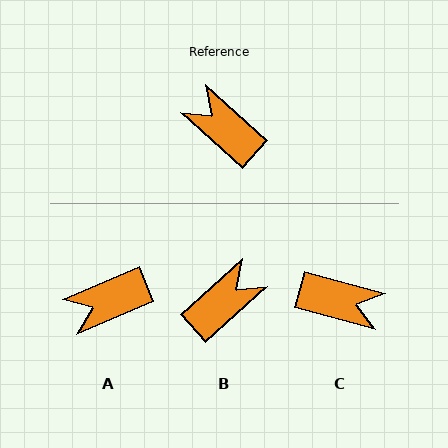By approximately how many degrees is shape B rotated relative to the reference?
Approximately 96 degrees clockwise.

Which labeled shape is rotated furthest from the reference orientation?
C, about 153 degrees away.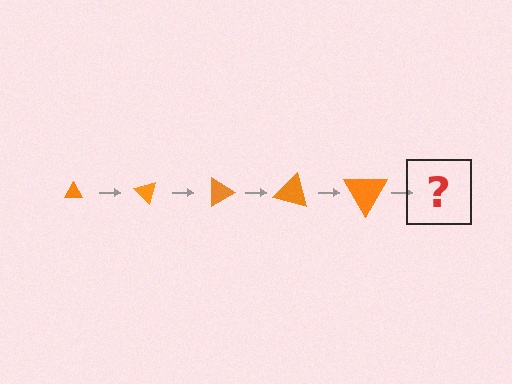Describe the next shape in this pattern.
It should be a triangle, larger than the previous one and rotated 225 degrees from the start.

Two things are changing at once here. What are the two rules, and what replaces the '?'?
The two rules are that the triangle grows larger each step and it rotates 45 degrees each step. The '?' should be a triangle, larger than the previous one and rotated 225 degrees from the start.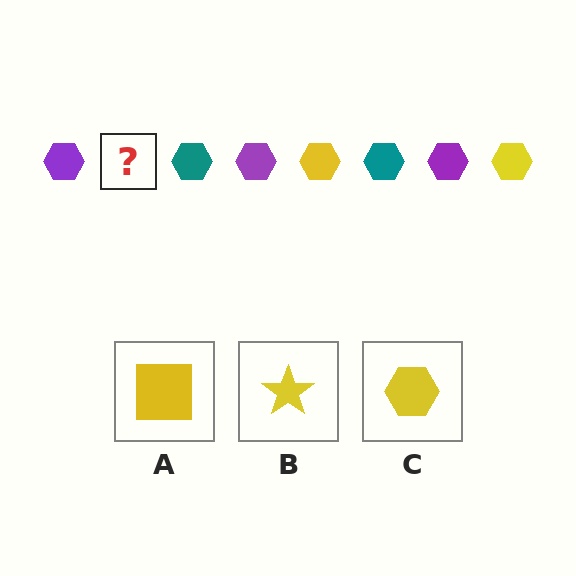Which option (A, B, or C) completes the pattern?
C.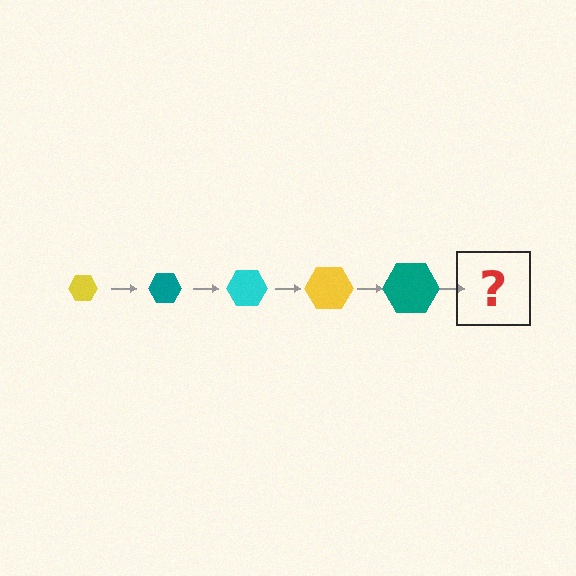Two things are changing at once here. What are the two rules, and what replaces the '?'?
The two rules are that the hexagon grows larger each step and the color cycles through yellow, teal, and cyan. The '?' should be a cyan hexagon, larger than the previous one.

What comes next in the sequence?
The next element should be a cyan hexagon, larger than the previous one.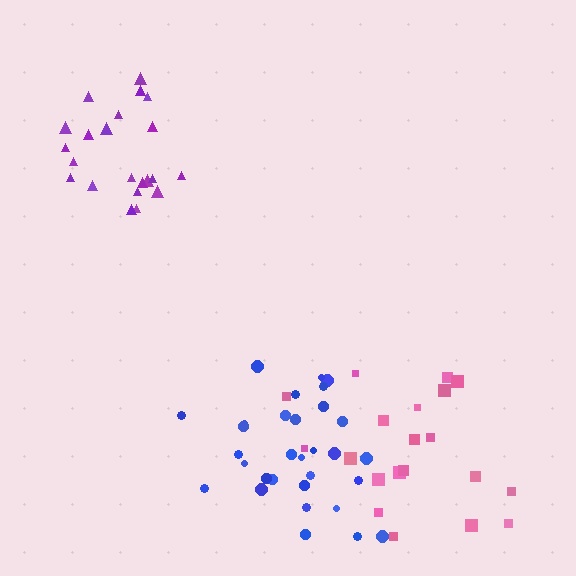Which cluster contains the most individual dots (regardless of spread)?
Blue (31).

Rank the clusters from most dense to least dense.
purple, blue, pink.